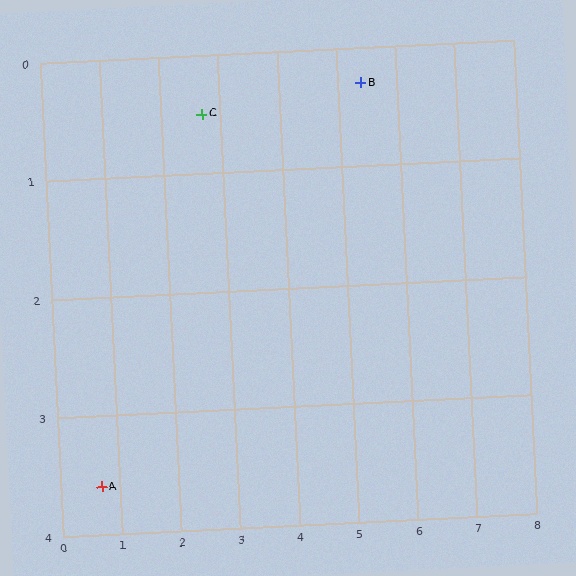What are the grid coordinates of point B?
Point B is at approximately (5.4, 0.3).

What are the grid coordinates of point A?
Point A is at approximately (0.7, 3.6).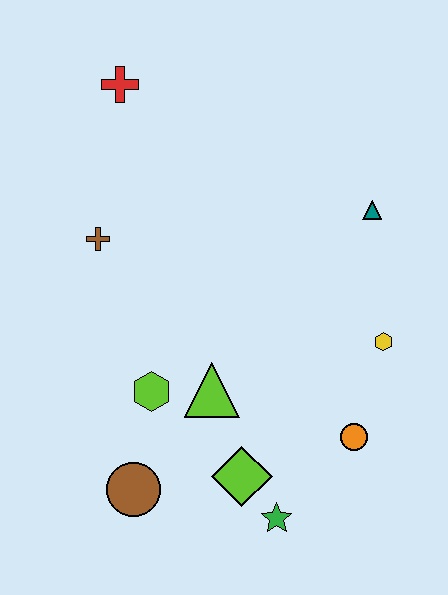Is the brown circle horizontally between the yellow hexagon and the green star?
No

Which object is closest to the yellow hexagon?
The orange circle is closest to the yellow hexagon.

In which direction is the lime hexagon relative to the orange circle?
The lime hexagon is to the left of the orange circle.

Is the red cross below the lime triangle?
No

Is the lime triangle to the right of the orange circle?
No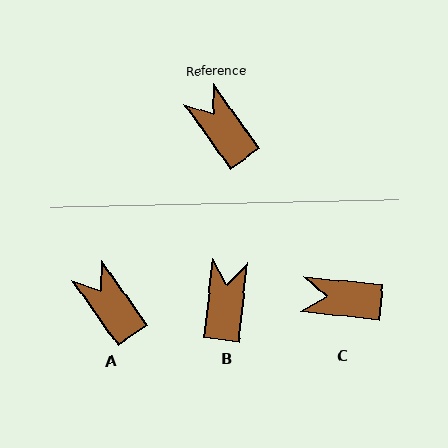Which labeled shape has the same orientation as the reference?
A.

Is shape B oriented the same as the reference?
No, it is off by about 41 degrees.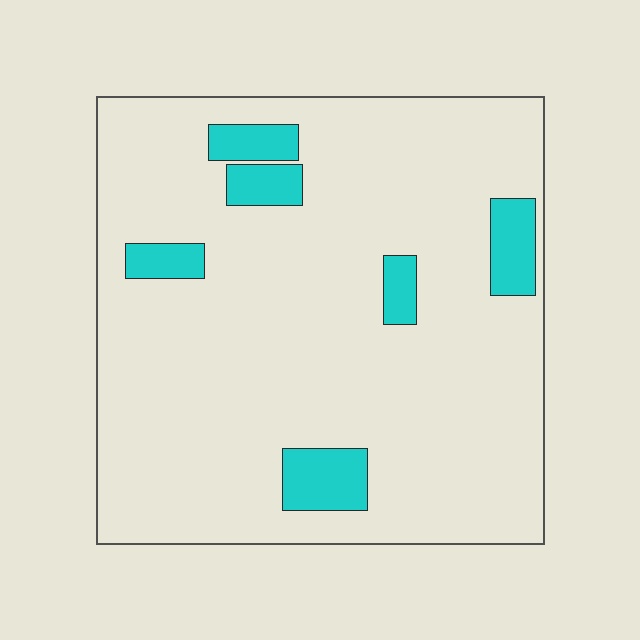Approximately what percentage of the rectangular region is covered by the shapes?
Approximately 10%.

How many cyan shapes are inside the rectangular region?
6.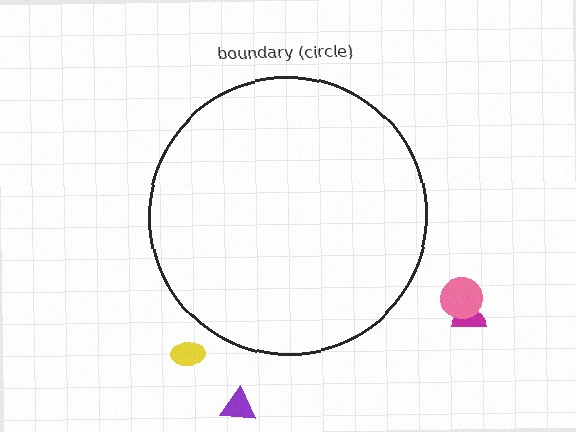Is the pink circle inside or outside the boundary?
Outside.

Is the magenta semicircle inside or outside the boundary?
Outside.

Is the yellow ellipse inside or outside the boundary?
Outside.